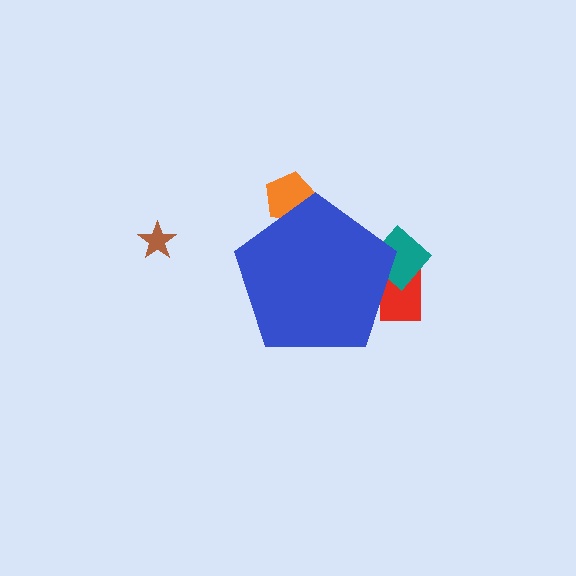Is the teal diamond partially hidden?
Yes, the teal diamond is partially hidden behind the blue pentagon.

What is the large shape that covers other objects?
A blue pentagon.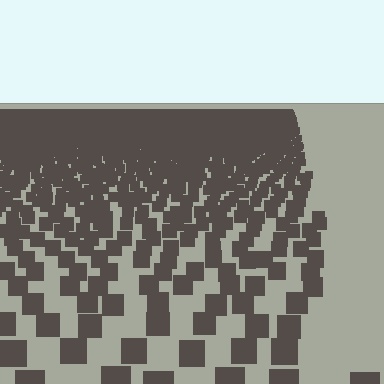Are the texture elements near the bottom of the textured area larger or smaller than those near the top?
Larger. Near the bottom, elements are closer to the viewer and appear at a bigger on-screen size.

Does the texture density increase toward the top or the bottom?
Density increases toward the top.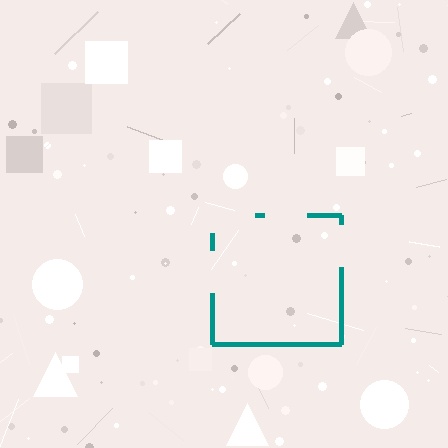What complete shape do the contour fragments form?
The contour fragments form a square.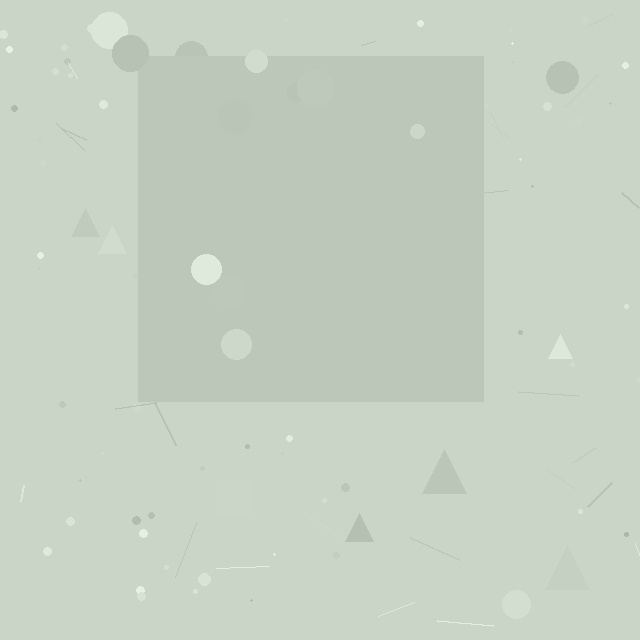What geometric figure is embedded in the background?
A square is embedded in the background.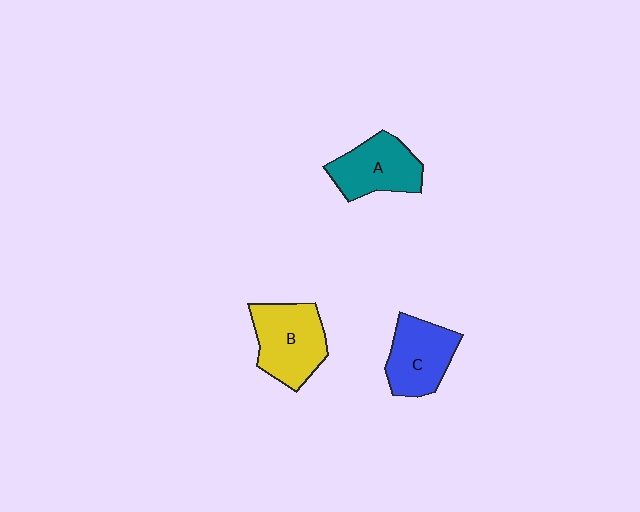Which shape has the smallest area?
Shape C (blue).